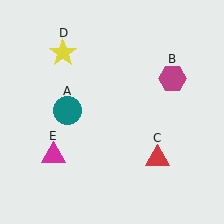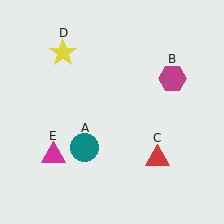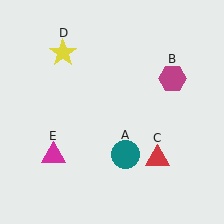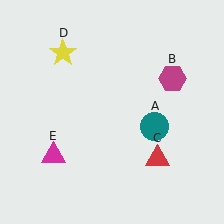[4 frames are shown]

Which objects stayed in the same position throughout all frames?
Magenta hexagon (object B) and red triangle (object C) and yellow star (object D) and magenta triangle (object E) remained stationary.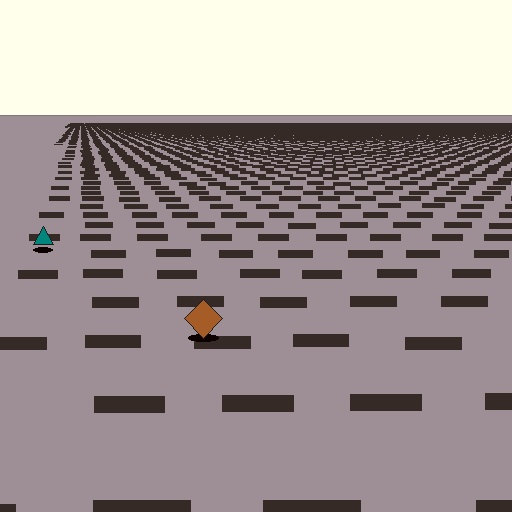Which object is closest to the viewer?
The brown diamond is closest. The texture marks near it are larger and more spread out.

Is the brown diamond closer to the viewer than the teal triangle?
Yes. The brown diamond is closer — you can tell from the texture gradient: the ground texture is coarser near it.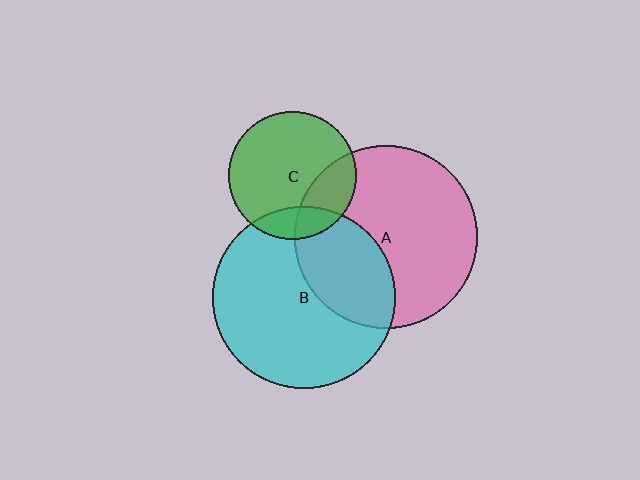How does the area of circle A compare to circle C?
Approximately 2.0 times.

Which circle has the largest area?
Circle A (pink).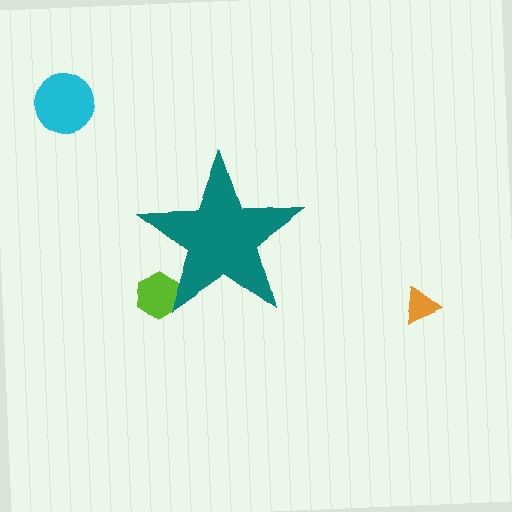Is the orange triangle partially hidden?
No, the orange triangle is fully visible.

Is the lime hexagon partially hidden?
Yes, the lime hexagon is partially hidden behind the teal star.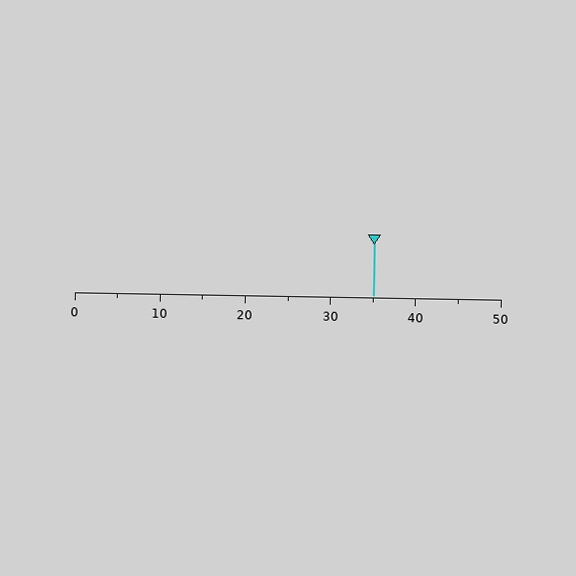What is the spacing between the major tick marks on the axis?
The major ticks are spaced 10 apart.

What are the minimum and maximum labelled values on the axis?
The axis runs from 0 to 50.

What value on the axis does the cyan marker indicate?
The marker indicates approximately 35.